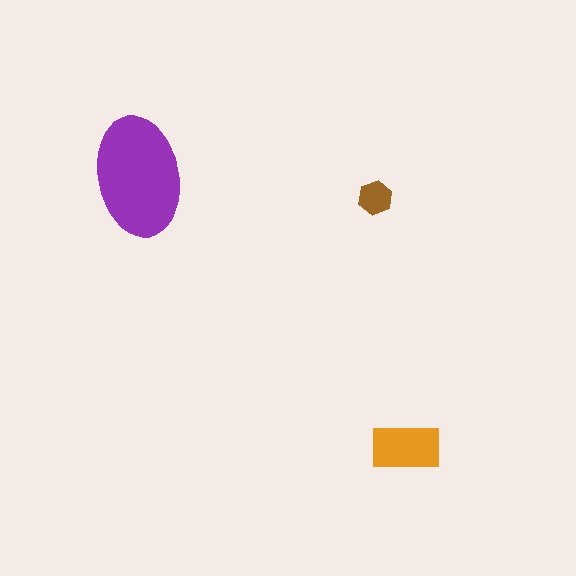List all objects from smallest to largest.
The brown hexagon, the orange rectangle, the purple ellipse.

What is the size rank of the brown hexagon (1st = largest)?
3rd.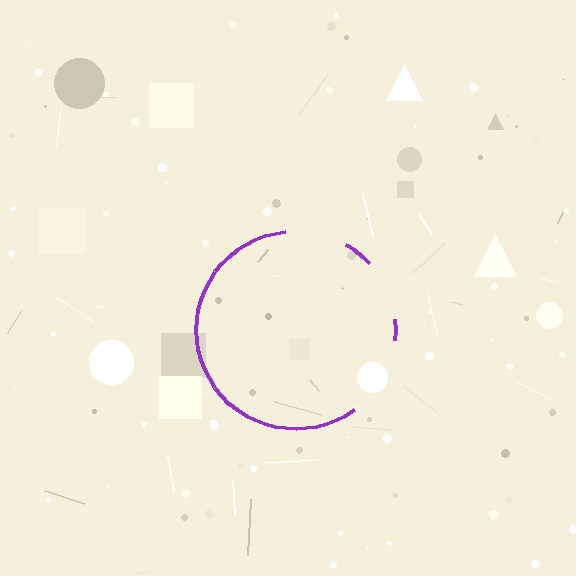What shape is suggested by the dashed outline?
The dashed outline suggests a circle.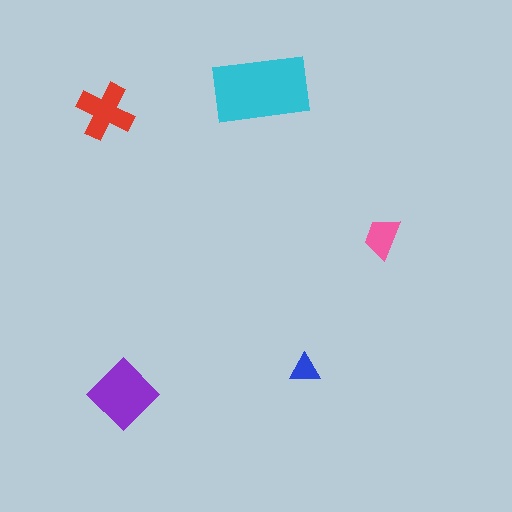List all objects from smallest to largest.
The blue triangle, the pink trapezoid, the red cross, the purple diamond, the cyan rectangle.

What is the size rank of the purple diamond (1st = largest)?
2nd.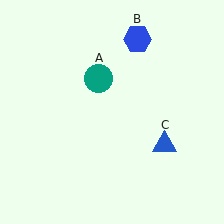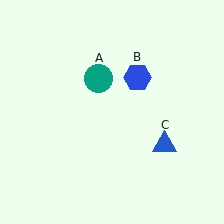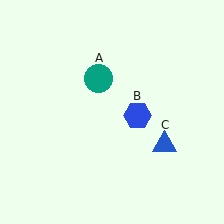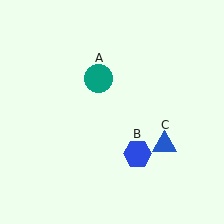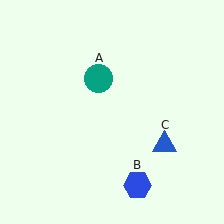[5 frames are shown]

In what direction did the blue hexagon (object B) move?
The blue hexagon (object B) moved down.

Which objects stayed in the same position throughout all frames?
Teal circle (object A) and blue triangle (object C) remained stationary.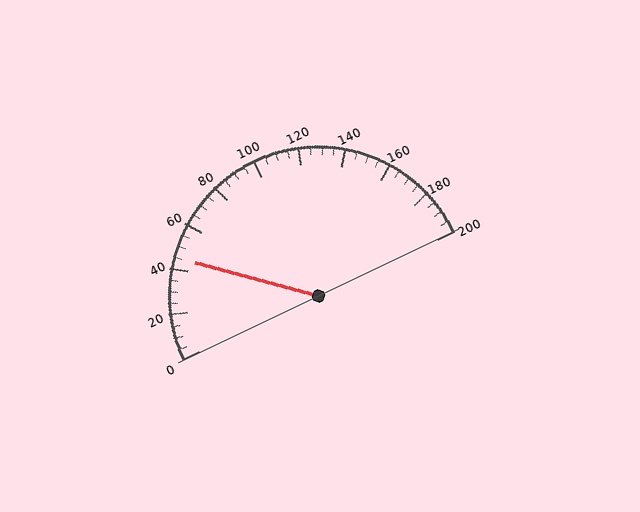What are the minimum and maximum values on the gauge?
The gauge ranges from 0 to 200.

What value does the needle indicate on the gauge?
The needle indicates approximately 45.